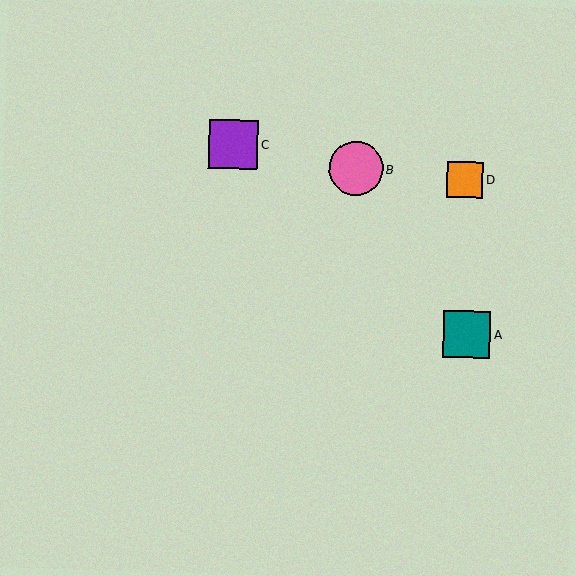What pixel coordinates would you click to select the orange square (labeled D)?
Click at (465, 179) to select the orange square D.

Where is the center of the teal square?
The center of the teal square is at (467, 334).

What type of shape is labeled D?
Shape D is an orange square.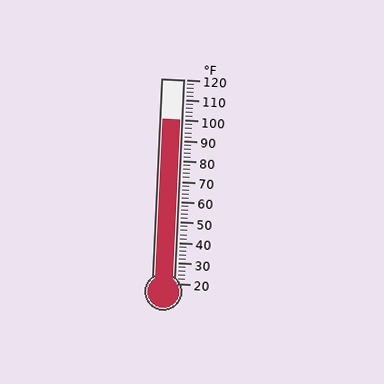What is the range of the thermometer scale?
The thermometer scale ranges from 20°F to 120°F.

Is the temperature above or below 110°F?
The temperature is below 110°F.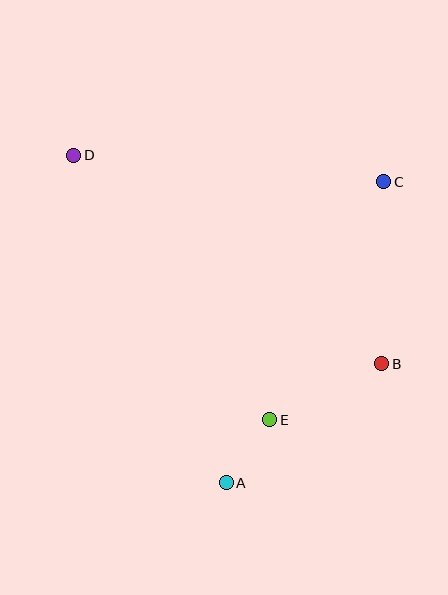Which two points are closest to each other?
Points A and E are closest to each other.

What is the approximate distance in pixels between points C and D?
The distance between C and D is approximately 311 pixels.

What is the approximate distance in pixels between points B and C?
The distance between B and C is approximately 182 pixels.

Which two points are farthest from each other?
Points B and D are farthest from each other.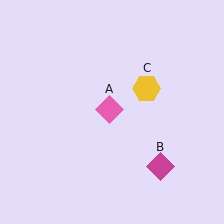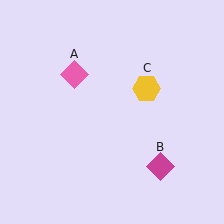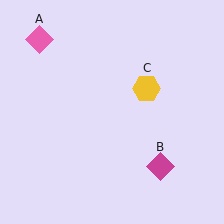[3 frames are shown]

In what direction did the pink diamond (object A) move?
The pink diamond (object A) moved up and to the left.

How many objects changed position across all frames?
1 object changed position: pink diamond (object A).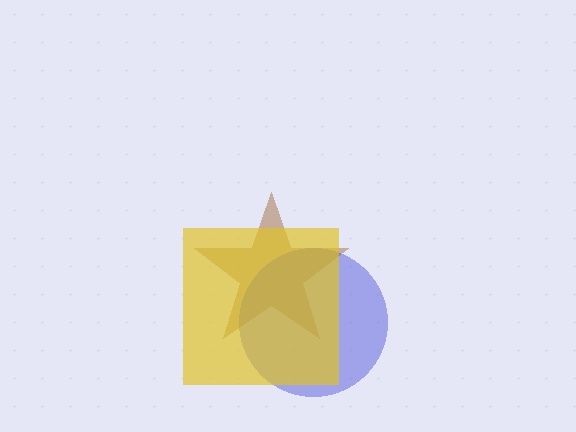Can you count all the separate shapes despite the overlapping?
Yes, there are 3 separate shapes.